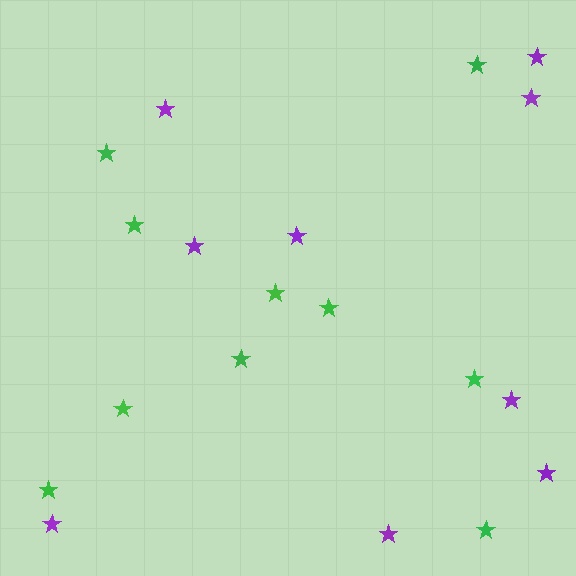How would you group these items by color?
There are 2 groups: one group of purple stars (9) and one group of green stars (10).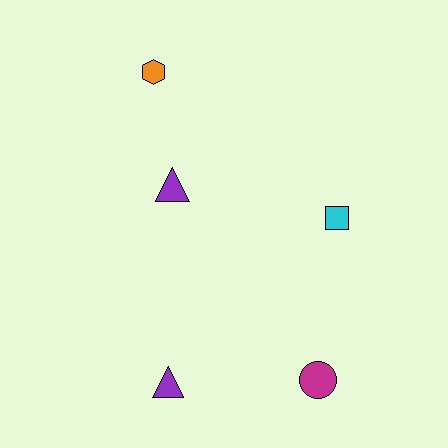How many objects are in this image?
There are 5 objects.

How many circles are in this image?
There is 1 circle.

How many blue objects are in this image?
There are no blue objects.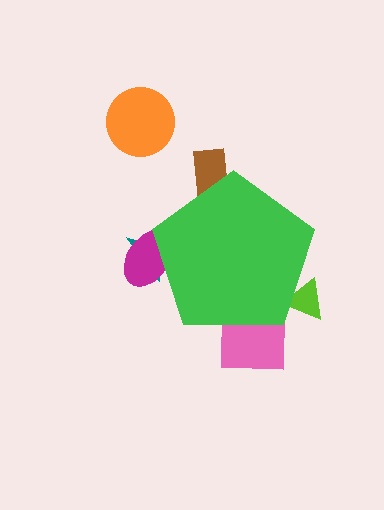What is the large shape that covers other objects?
A green pentagon.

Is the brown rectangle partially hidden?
Yes, the brown rectangle is partially hidden behind the green pentagon.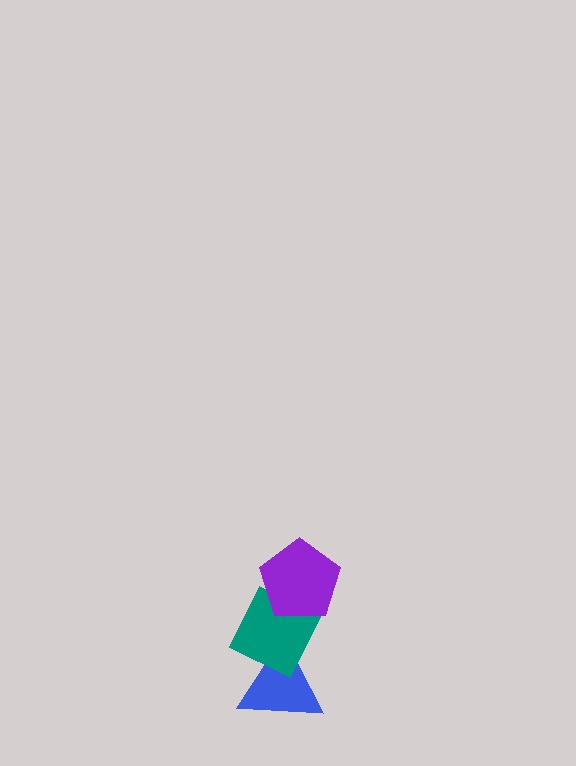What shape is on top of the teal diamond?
The purple pentagon is on top of the teal diamond.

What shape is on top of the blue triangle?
The teal diamond is on top of the blue triangle.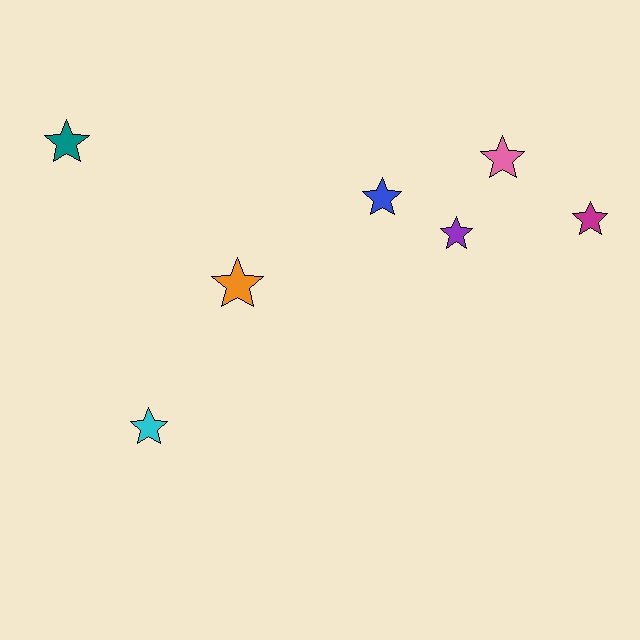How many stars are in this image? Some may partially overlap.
There are 7 stars.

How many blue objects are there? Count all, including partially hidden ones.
There is 1 blue object.